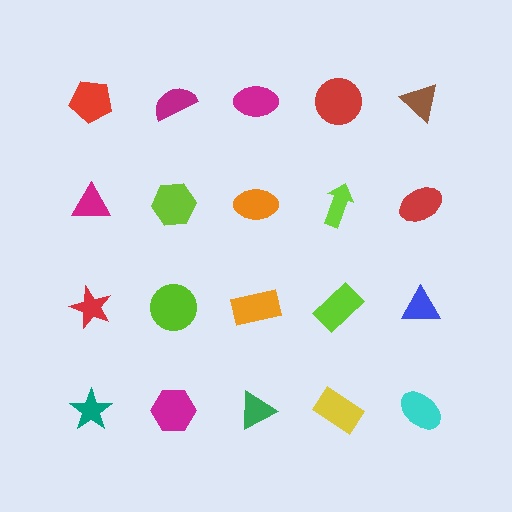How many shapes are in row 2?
5 shapes.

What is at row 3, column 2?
A lime circle.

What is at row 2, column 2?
A lime hexagon.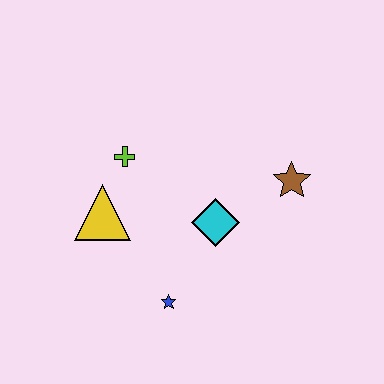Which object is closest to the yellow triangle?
The lime cross is closest to the yellow triangle.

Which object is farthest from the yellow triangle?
The brown star is farthest from the yellow triangle.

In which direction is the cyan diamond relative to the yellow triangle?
The cyan diamond is to the right of the yellow triangle.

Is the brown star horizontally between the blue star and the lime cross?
No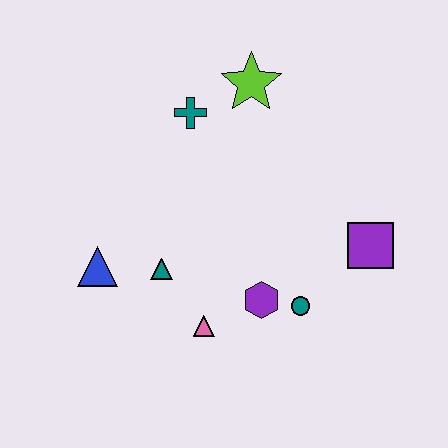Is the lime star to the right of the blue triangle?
Yes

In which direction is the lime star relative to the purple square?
The lime star is above the purple square.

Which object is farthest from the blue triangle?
The purple square is farthest from the blue triangle.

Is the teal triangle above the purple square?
No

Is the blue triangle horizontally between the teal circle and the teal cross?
No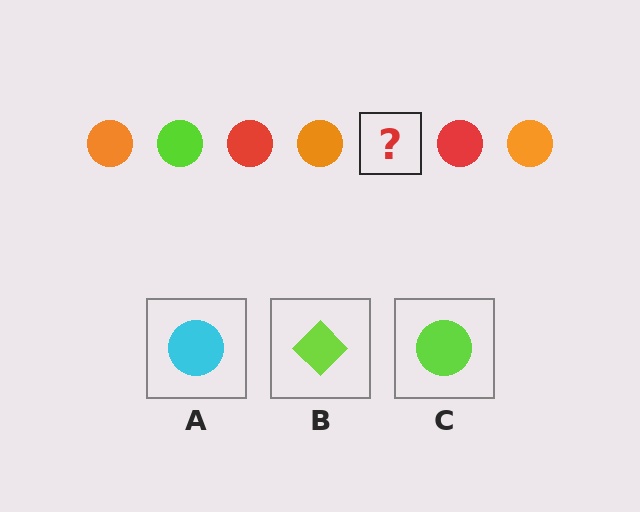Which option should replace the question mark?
Option C.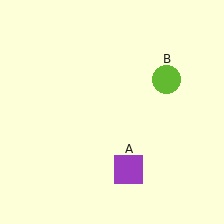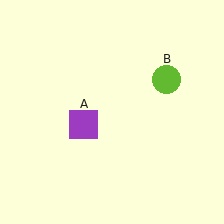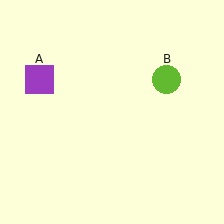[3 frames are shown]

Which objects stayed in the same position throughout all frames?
Lime circle (object B) remained stationary.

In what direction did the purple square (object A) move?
The purple square (object A) moved up and to the left.